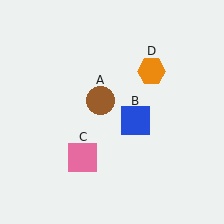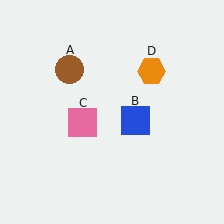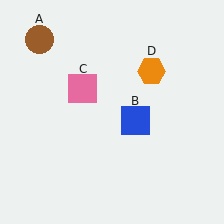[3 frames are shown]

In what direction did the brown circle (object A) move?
The brown circle (object A) moved up and to the left.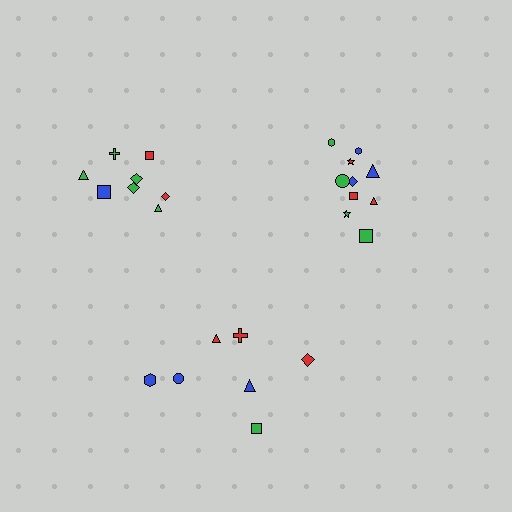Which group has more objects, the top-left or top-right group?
The top-right group.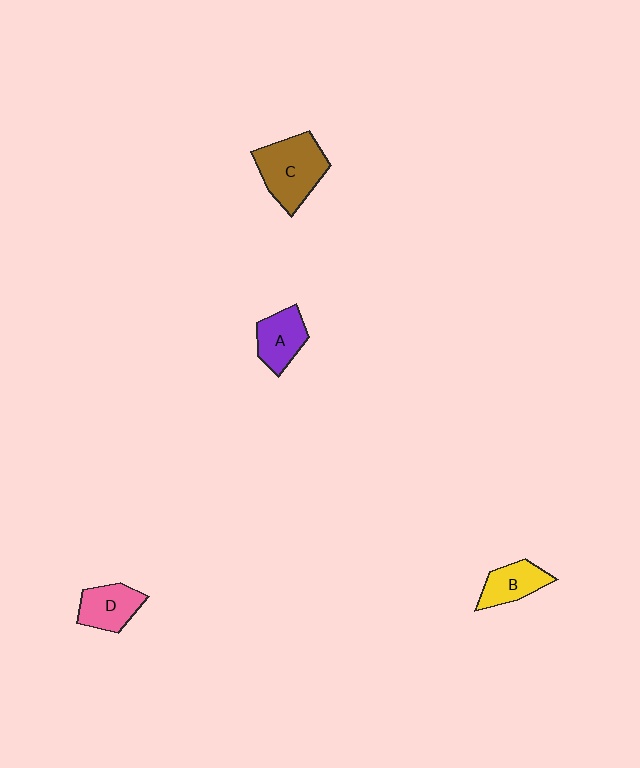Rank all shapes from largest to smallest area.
From largest to smallest: C (brown), D (pink), A (purple), B (yellow).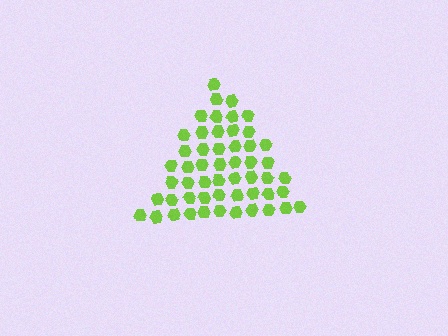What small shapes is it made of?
It is made of small hexagons.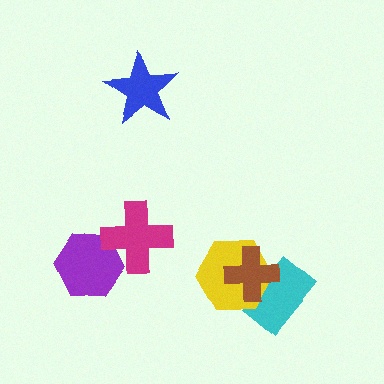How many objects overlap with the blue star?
0 objects overlap with the blue star.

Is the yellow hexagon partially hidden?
Yes, it is partially covered by another shape.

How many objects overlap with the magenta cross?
1 object overlaps with the magenta cross.